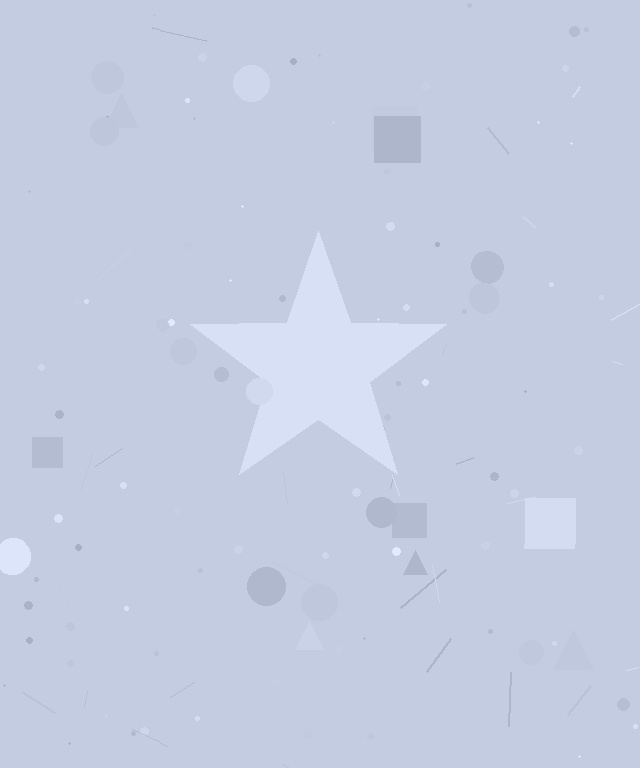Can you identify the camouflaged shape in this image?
The camouflaged shape is a star.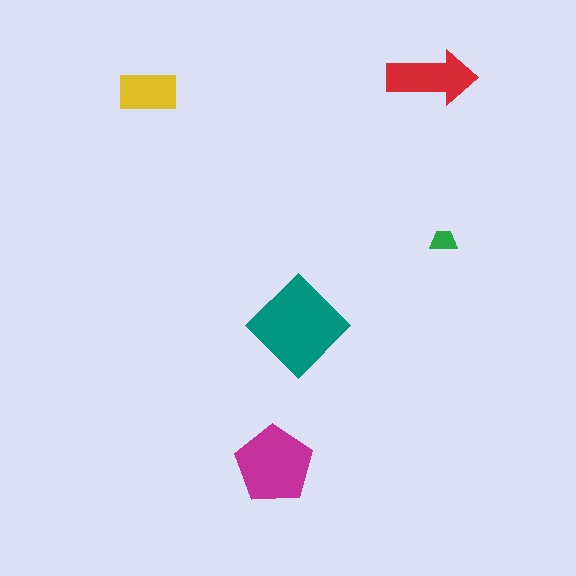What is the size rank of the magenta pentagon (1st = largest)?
2nd.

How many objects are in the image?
There are 5 objects in the image.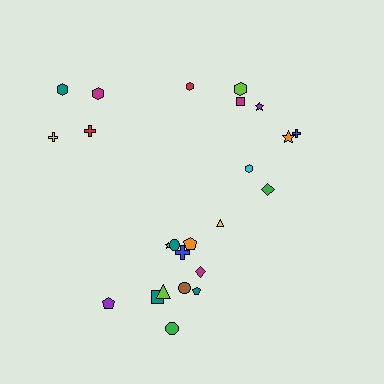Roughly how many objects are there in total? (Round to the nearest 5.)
Roughly 25 objects in total.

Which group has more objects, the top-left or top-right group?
The top-right group.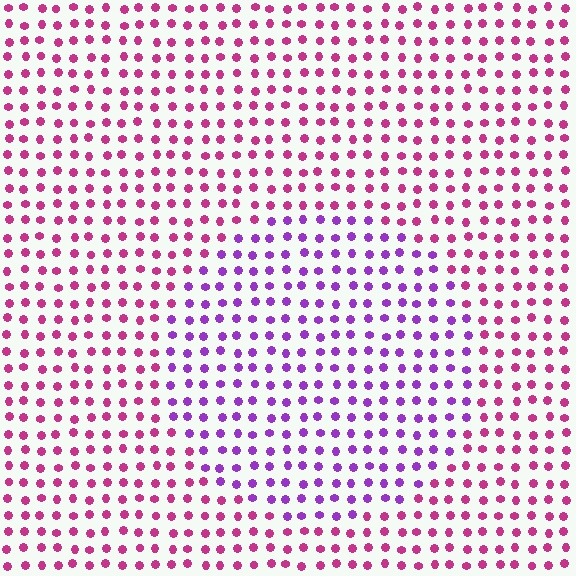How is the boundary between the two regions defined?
The boundary is defined purely by a slight shift in hue (about 44 degrees). Spacing, size, and orientation are identical on both sides.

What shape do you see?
I see a circle.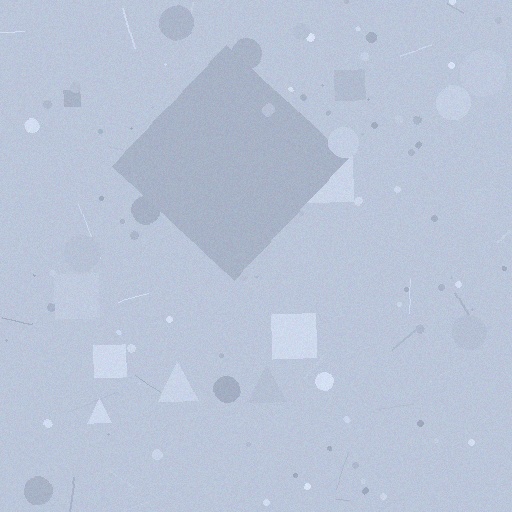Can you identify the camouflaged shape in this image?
The camouflaged shape is a diamond.